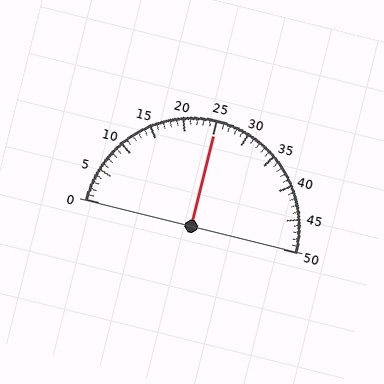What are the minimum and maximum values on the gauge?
The gauge ranges from 0 to 50.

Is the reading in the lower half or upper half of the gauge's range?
The reading is in the upper half of the range (0 to 50).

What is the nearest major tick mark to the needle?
The nearest major tick mark is 25.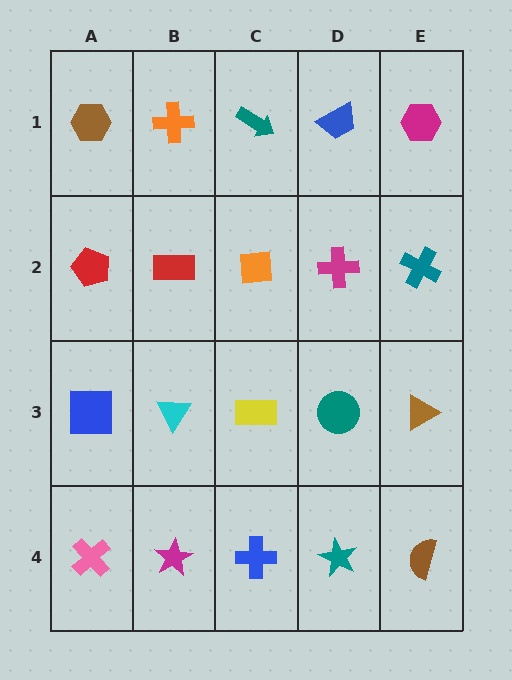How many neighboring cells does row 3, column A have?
3.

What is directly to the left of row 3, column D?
A yellow rectangle.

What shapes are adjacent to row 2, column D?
A blue trapezoid (row 1, column D), a teal circle (row 3, column D), an orange square (row 2, column C), a teal cross (row 2, column E).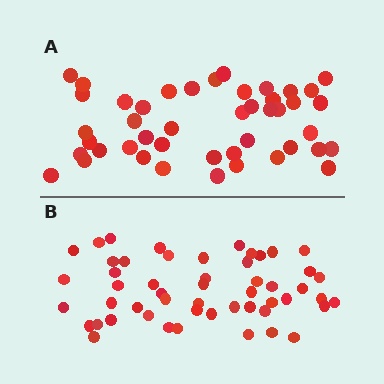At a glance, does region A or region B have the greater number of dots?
Region B (the bottom region) has more dots.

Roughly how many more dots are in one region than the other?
Region B has roughly 8 or so more dots than region A.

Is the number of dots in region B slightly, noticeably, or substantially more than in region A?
Region B has only slightly more — the two regions are fairly close. The ratio is roughly 1.2 to 1.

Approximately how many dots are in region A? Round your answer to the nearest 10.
About 40 dots. (The exact count is 45, which rounds to 40.)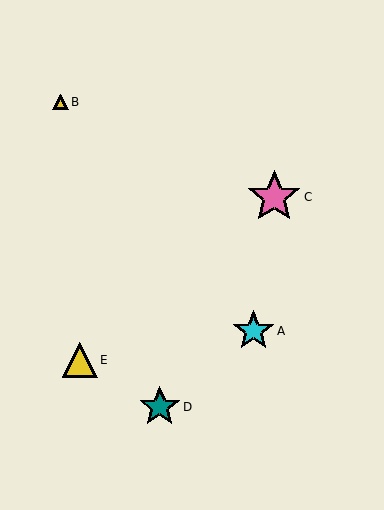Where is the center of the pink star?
The center of the pink star is at (274, 197).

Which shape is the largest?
The pink star (labeled C) is the largest.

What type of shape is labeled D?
Shape D is a teal star.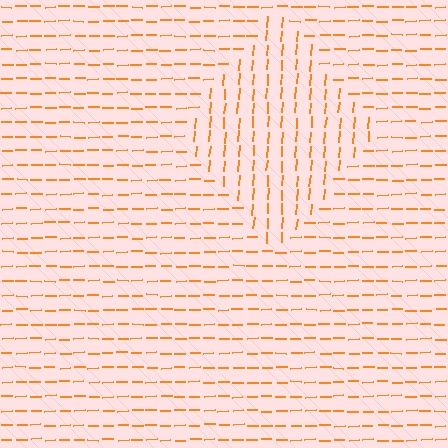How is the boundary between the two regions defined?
The boundary is defined purely by a change in line orientation (approximately 85 degrees difference). All lines are the same color and thickness.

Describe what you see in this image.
The image is filled with small orange line segments. A diamond region in the image has lines oriented differently from the surrounding lines, creating a visible texture boundary.